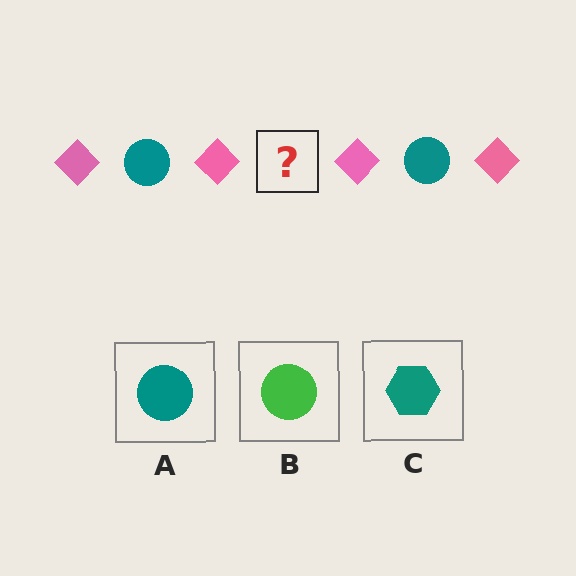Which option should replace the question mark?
Option A.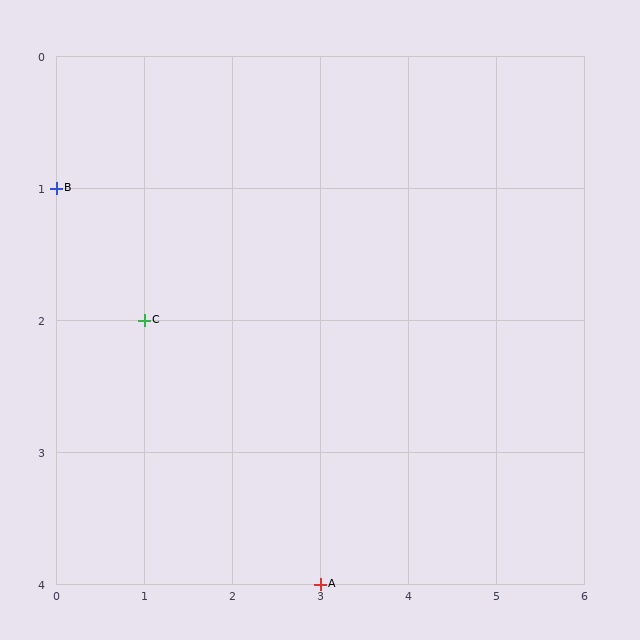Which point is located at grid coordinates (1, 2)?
Point C is at (1, 2).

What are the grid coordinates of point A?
Point A is at grid coordinates (3, 4).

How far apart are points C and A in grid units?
Points C and A are 2 columns and 2 rows apart (about 2.8 grid units diagonally).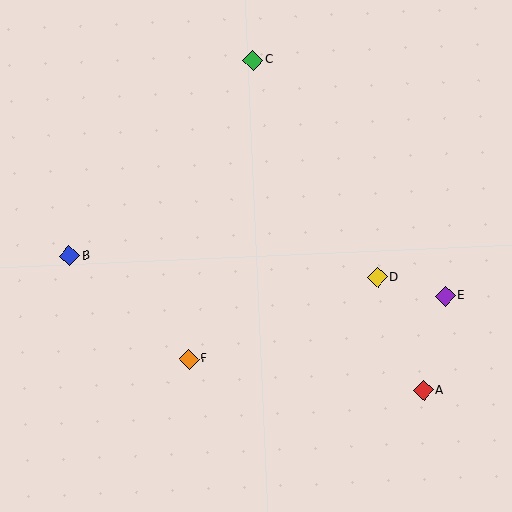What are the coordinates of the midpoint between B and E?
The midpoint between B and E is at (257, 276).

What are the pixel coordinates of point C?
Point C is at (253, 60).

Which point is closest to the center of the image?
Point D at (377, 277) is closest to the center.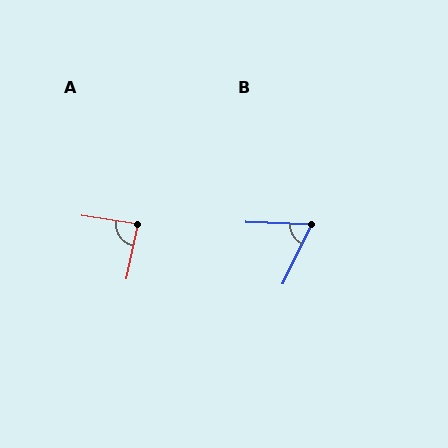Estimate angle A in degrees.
Approximately 86 degrees.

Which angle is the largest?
A, at approximately 86 degrees.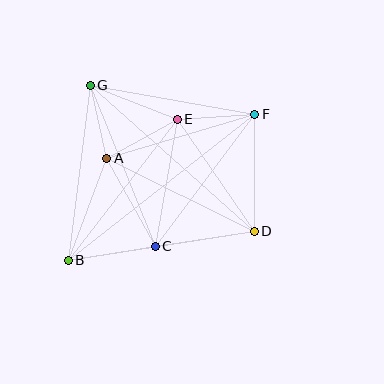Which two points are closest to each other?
Points A and G are closest to each other.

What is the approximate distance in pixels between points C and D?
The distance between C and D is approximately 100 pixels.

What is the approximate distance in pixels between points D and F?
The distance between D and F is approximately 117 pixels.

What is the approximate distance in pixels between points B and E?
The distance between B and E is approximately 178 pixels.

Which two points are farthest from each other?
Points B and F are farthest from each other.